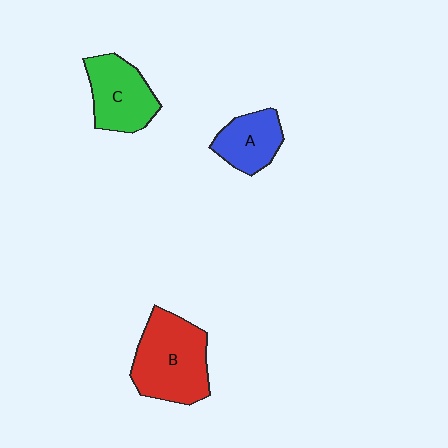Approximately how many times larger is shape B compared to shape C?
Approximately 1.4 times.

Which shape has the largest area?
Shape B (red).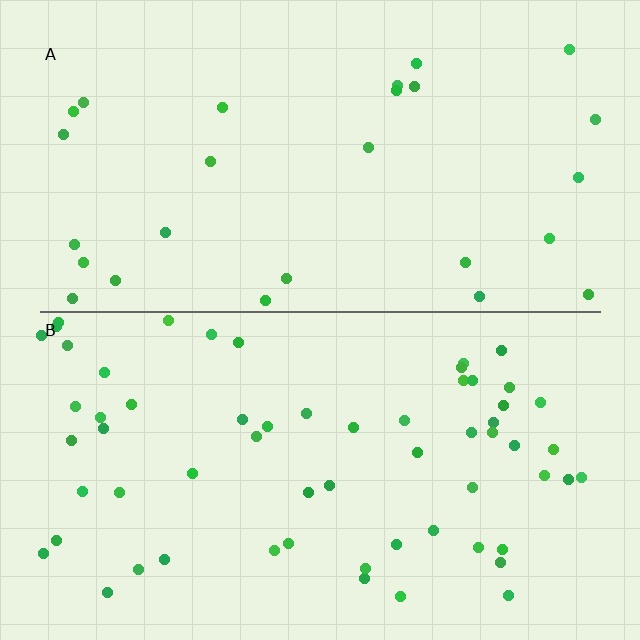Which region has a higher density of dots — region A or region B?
B (the bottom).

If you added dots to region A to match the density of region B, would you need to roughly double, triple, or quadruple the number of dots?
Approximately double.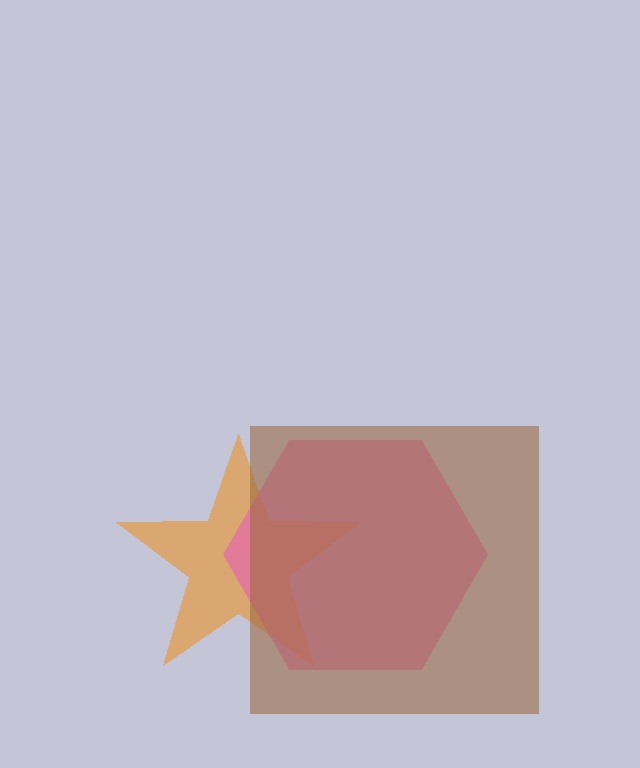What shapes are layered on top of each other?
The layered shapes are: an orange star, a pink hexagon, a brown square.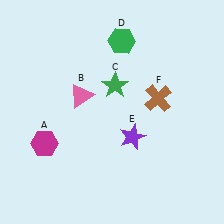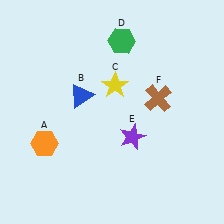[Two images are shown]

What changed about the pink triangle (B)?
In Image 1, B is pink. In Image 2, it changed to blue.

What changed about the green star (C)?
In Image 1, C is green. In Image 2, it changed to yellow.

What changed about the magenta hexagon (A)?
In Image 1, A is magenta. In Image 2, it changed to orange.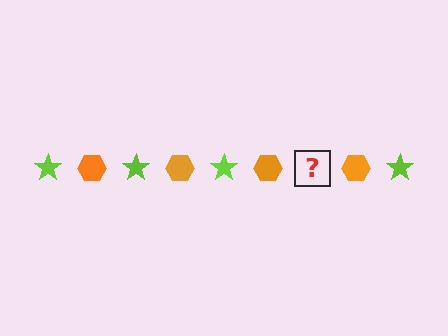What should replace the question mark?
The question mark should be replaced with a lime star.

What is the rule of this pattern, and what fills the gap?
The rule is that the pattern alternates between lime star and orange hexagon. The gap should be filled with a lime star.